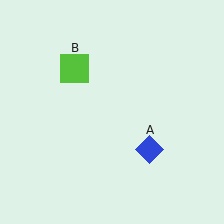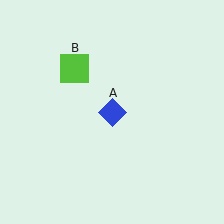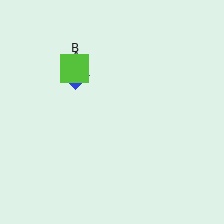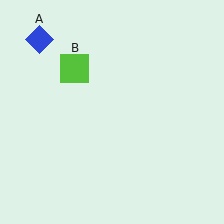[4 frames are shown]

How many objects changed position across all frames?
1 object changed position: blue diamond (object A).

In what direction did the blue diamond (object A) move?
The blue diamond (object A) moved up and to the left.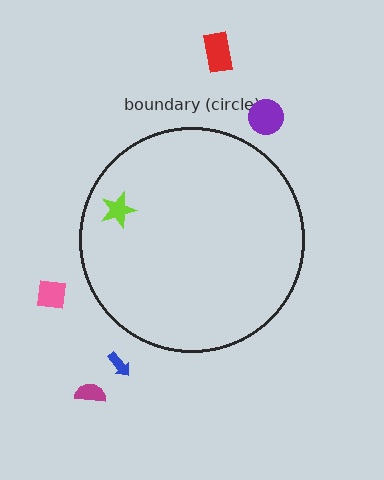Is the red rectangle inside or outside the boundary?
Outside.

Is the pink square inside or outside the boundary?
Outside.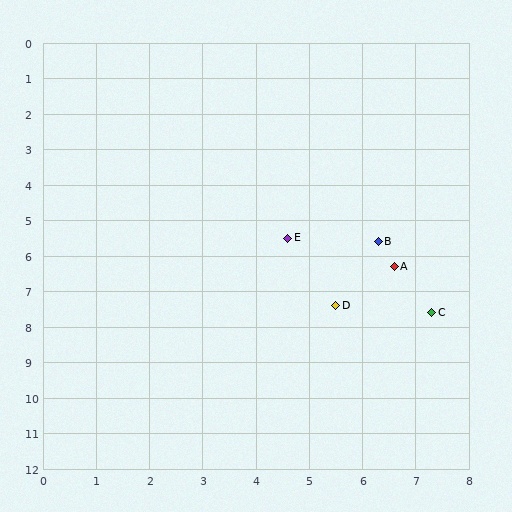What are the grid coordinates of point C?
Point C is at approximately (7.3, 7.6).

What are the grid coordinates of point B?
Point B is at approximately (6.3, 5.6).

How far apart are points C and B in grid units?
Points C and B are about 2.2 grid units apart.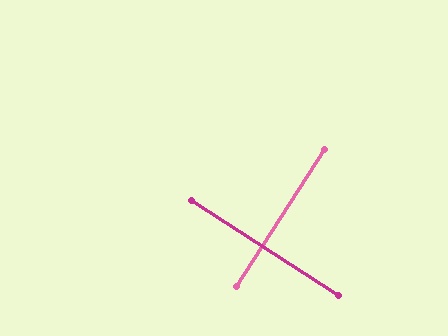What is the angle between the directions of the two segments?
Approximately 90 degrees.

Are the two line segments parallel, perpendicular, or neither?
Perpendicular — they meet at approximately 90°.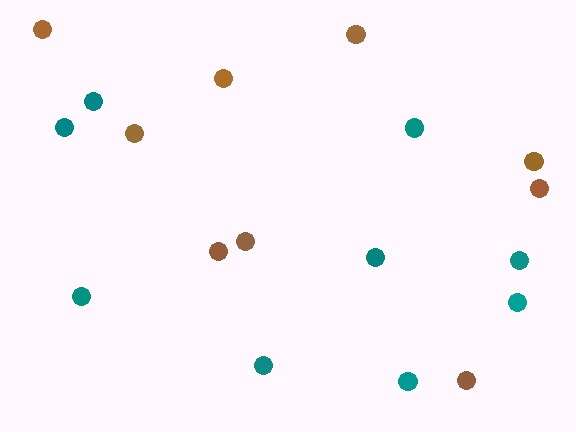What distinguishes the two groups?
There are 2 groups: one group of teal circles (9) and one group of brown circles (9).